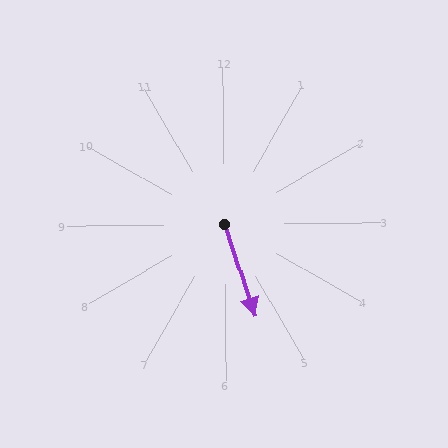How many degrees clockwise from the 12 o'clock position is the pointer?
Approximately 162 degrees.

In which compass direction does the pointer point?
South.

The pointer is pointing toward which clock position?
Roughly 5 o'clock.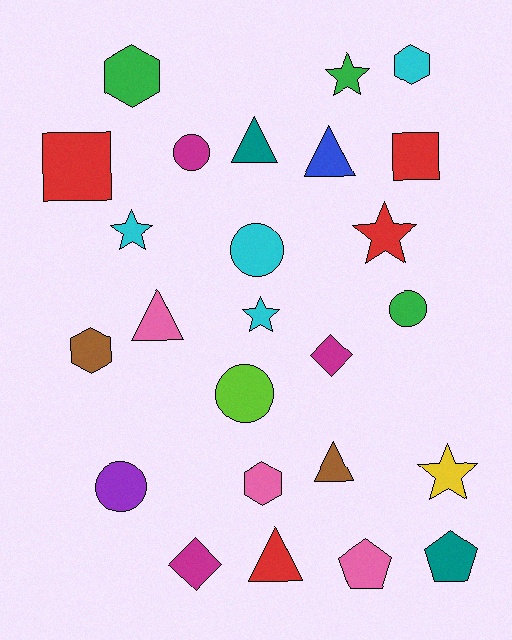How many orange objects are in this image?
There are no orange objects.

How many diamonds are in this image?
There are 2 diamonds.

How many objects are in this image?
There are 25 objects.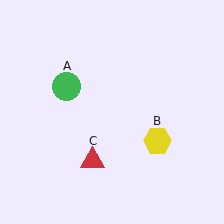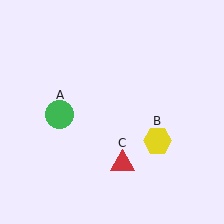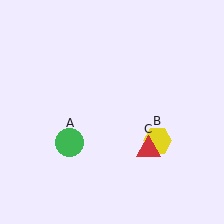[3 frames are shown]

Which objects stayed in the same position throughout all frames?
Yellow hexagon (object B) remained stationary.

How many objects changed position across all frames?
2 objects changed position: green circle (object A), red triangle (object C).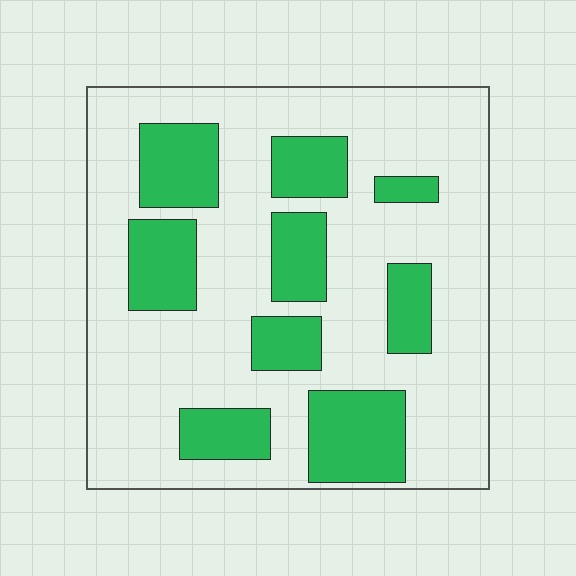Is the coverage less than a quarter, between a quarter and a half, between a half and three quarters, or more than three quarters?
Between a quarter and a half.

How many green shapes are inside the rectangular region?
9.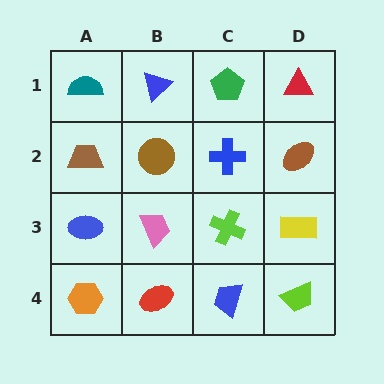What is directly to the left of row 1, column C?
A blue triangle.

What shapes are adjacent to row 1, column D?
A brown ellipse (row 2, column D), a green pentagon (row 1, column C).